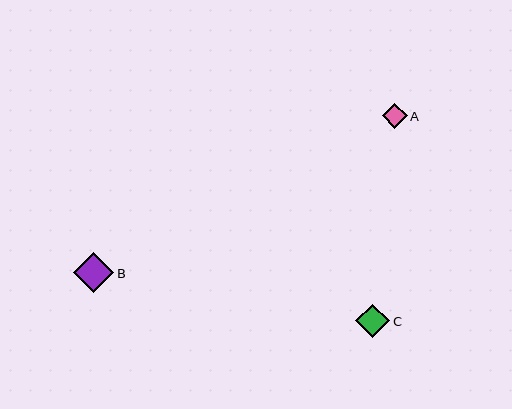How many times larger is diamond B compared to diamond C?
Diamond B is approximately 1.2 times the size of diamond C.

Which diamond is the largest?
Diamond B is the largest with a size of approximately 40 pixels.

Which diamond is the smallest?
Diamond A is the smallest with a size of approximately 25 pixels.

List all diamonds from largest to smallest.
From largest to smallest: B, C, A.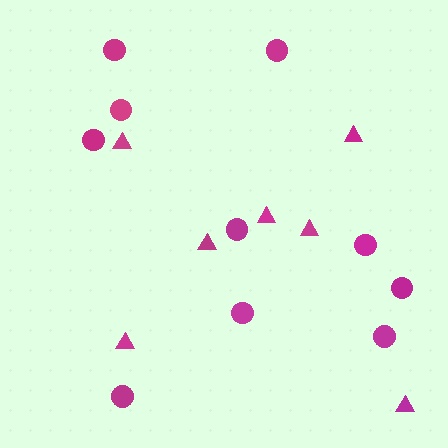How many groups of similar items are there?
There are 2 groups: one group of circles (10) and one group of triangles (7).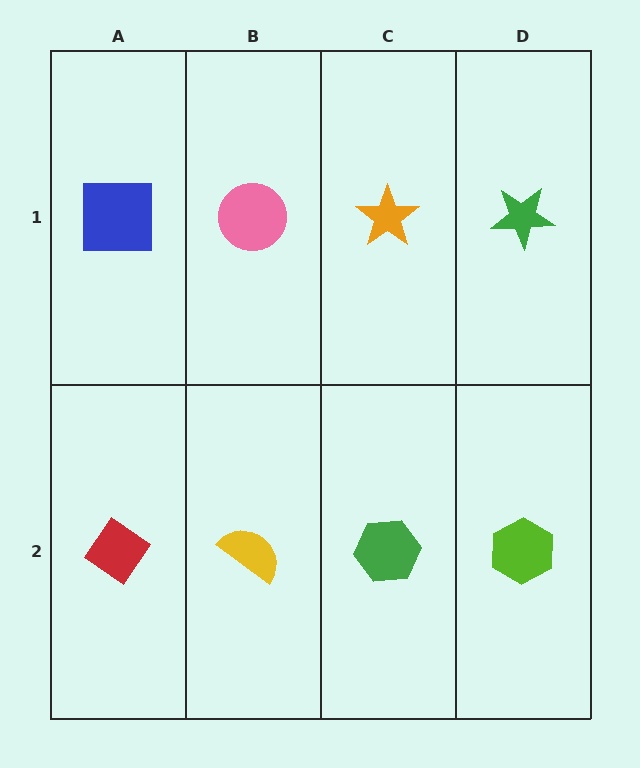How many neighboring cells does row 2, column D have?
2.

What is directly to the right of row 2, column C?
A lime hexagon.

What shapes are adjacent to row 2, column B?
A pink circle (row 1, column B), a red diamond (row 2, column A), a green hexagon (row 2, column C).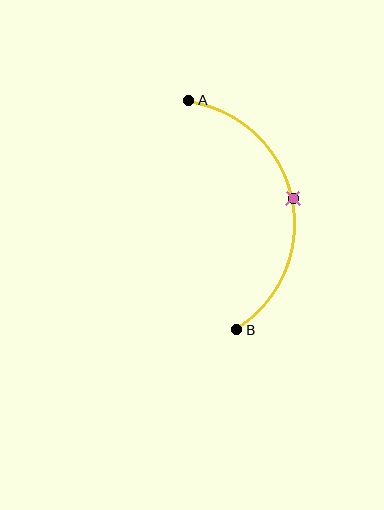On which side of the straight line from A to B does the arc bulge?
The arc bulges to the right of the straight line connecting A and B.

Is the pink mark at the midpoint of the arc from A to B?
Yes. The pink mark lies on the arc at equal arc-length from both A and B — it is the arc midpoint.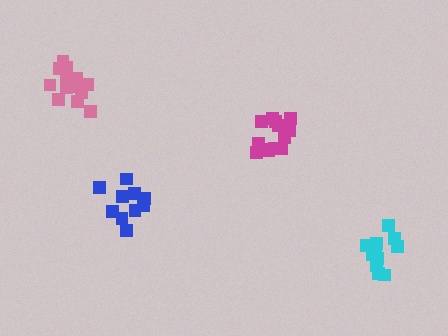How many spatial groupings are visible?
There are 4 spatial groupings.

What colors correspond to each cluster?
The clusters are colored: cyan, pink, magenta, blue.